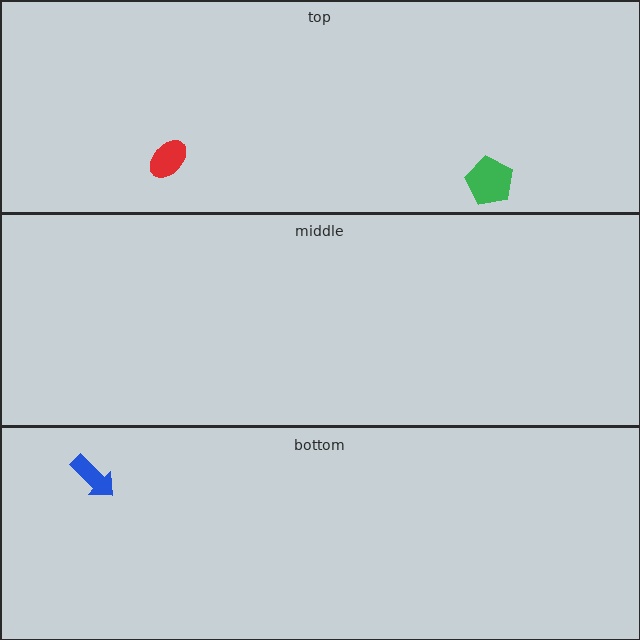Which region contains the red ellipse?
The top region.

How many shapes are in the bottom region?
1.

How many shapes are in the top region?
2.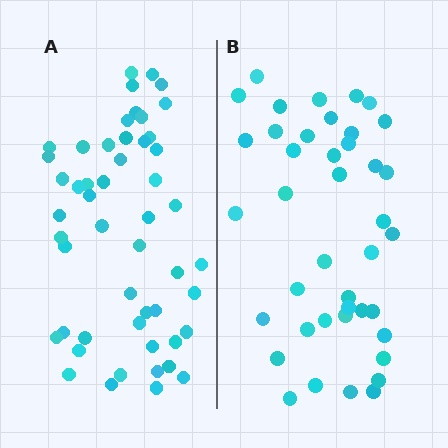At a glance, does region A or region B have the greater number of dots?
Region A (the left region) has more dots.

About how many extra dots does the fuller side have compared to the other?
Region A has roughly 10 or so more dots than region B.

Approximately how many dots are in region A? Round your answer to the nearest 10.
About 50 dots. (The exact count is 51, which rounds to 50.)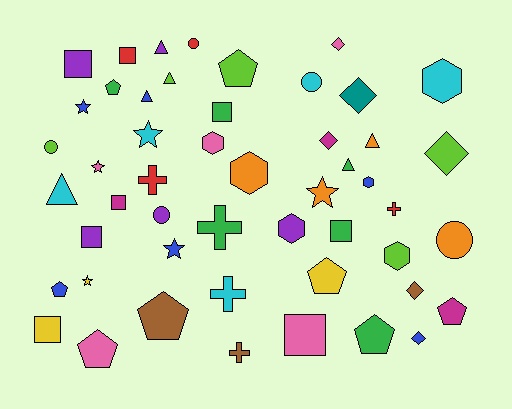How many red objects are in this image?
There are 4 red objects.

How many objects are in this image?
There are 50 objects.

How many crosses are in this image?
There are 5 crosses.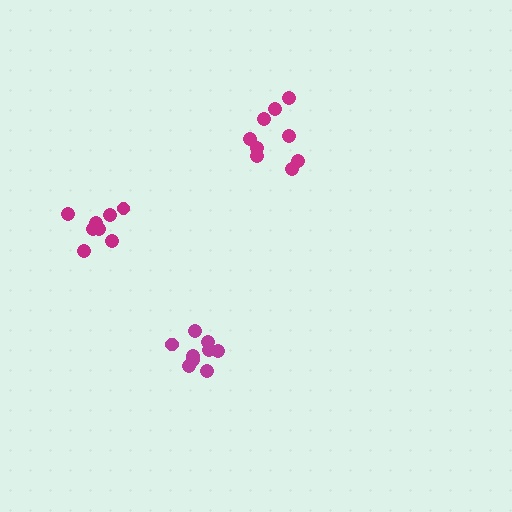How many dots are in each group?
Group 1: 9 dots, Group 2: 9 dots, Group 3: 8 dots (26 total).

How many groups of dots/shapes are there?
There are 3 groups.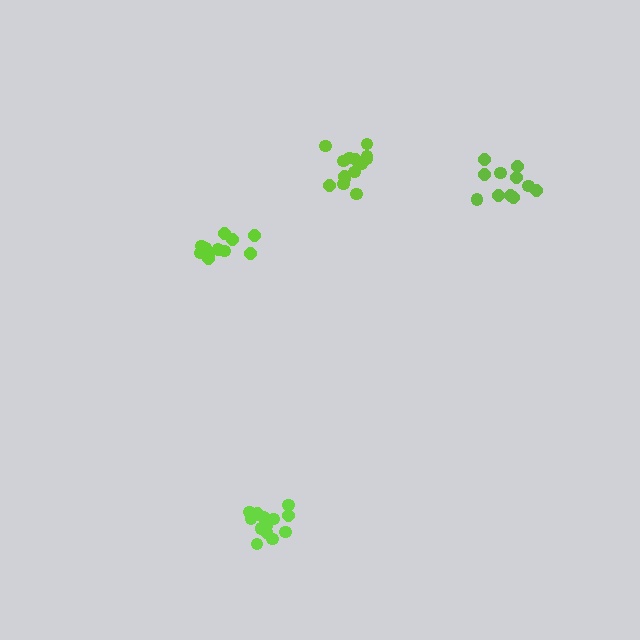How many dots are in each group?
Group 1: 15 dots, Group 2: 11 dots, Group 3: 11 dots, Group 4: 14 dots (51 total).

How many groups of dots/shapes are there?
There are 4 groups.